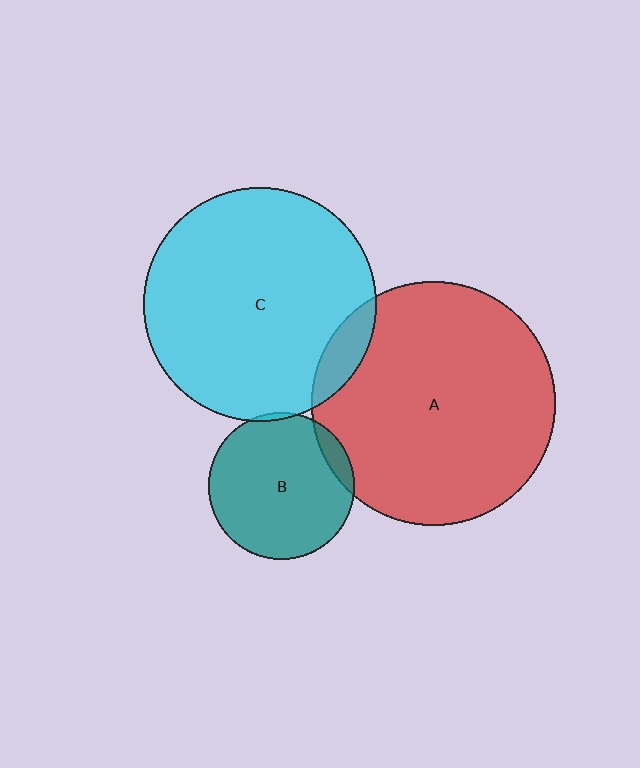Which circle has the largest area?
Circle A (red).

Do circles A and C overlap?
Yes.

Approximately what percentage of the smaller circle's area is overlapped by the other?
Approximately 10%.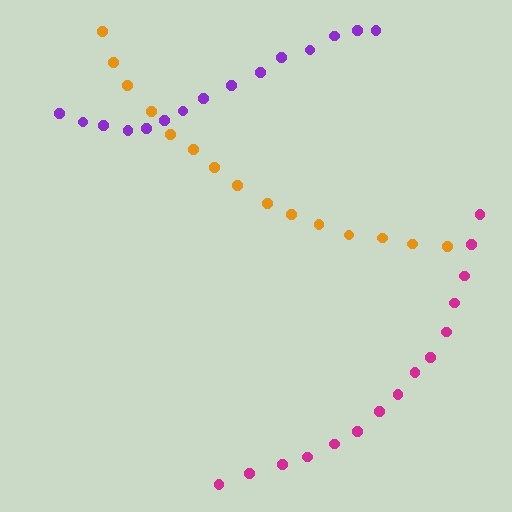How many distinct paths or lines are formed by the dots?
There are 3 distinct paths.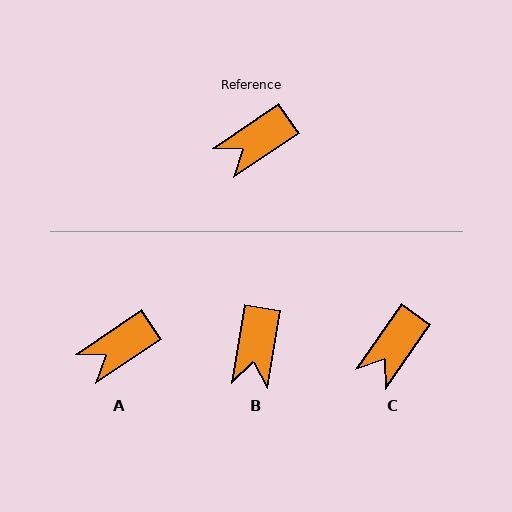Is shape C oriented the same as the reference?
No, it is off by about 21 degrees.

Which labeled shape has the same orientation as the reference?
A.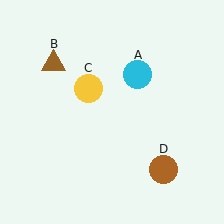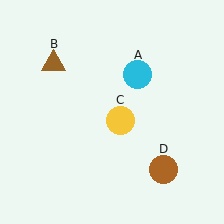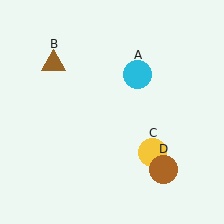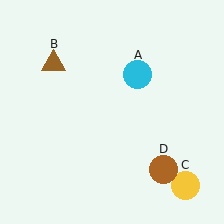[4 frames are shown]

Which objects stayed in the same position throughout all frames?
Cyan circle (object A) and brown triangle (object B) and brown circle (object D) remained stationary.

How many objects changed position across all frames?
1 object changed position: yellow circle (object C).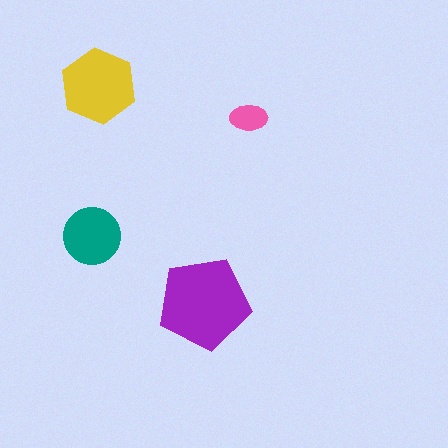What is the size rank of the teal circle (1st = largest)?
3rd.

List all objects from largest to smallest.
The purple pentagon, the yellow hexagon, the teal circle, the pink ellipse.